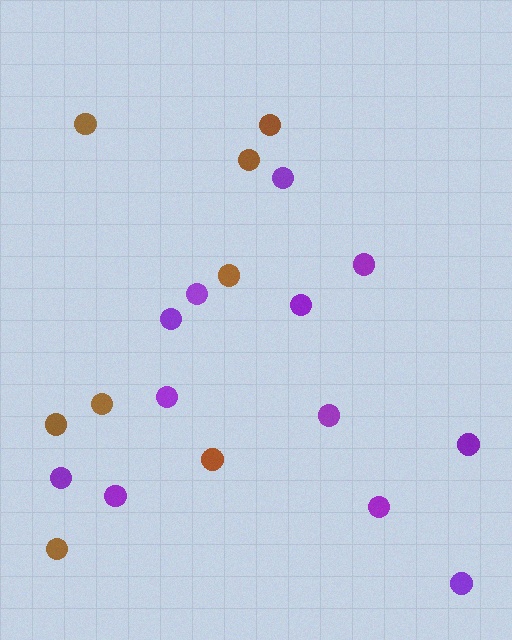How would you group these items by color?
There are 2 groups: one group of brown circles (8) and one group of purple circles (12).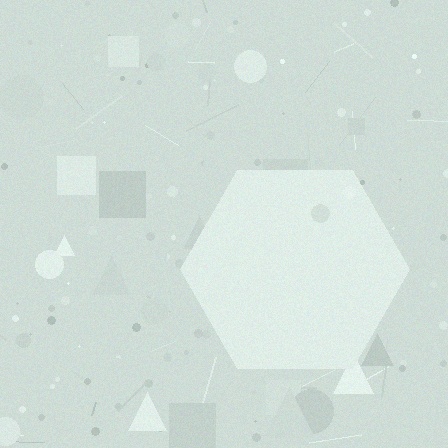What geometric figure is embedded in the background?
A hexagon is embedded in the background.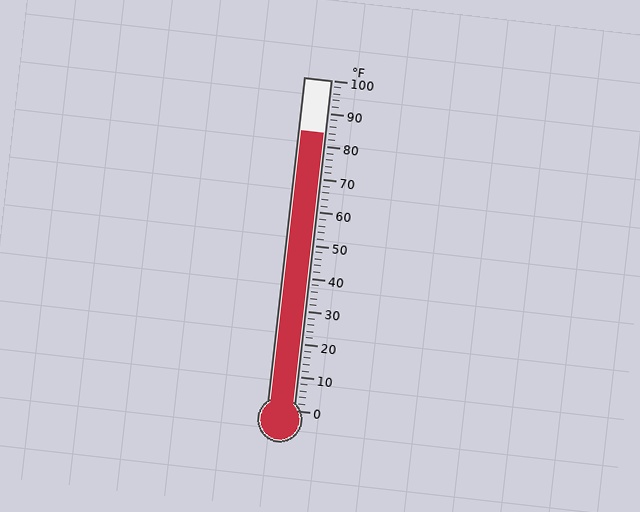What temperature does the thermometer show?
The thermometer shows approximately 84°F.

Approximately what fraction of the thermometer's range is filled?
The thermometer is filled to approximately 85% of its range.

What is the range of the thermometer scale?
The thermometer scale ranges from 0°F to 100°F.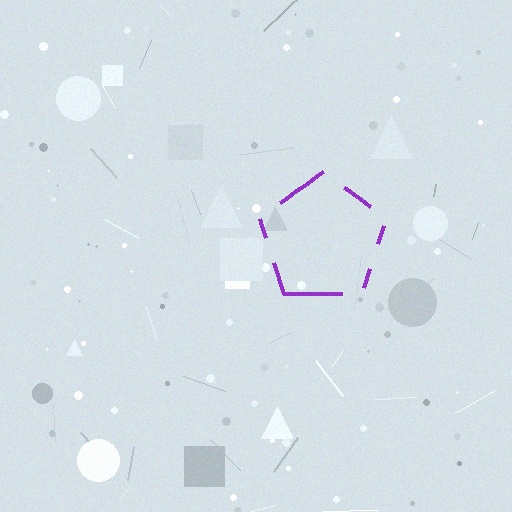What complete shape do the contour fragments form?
The contour fragments form a pentagon.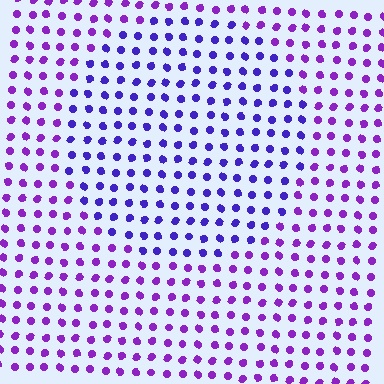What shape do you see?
I see a circle.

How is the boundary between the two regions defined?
The boundary is defined purely by a slight shift in hue (about 29 degrees). Spacing, size, and orientation are identical on both sides.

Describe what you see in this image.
The image is filled with small purple elements in a uniform arrangement. A circle-shaped region is visible where the elements are tinted to a slightly different hue, forming a subtle color boundary.